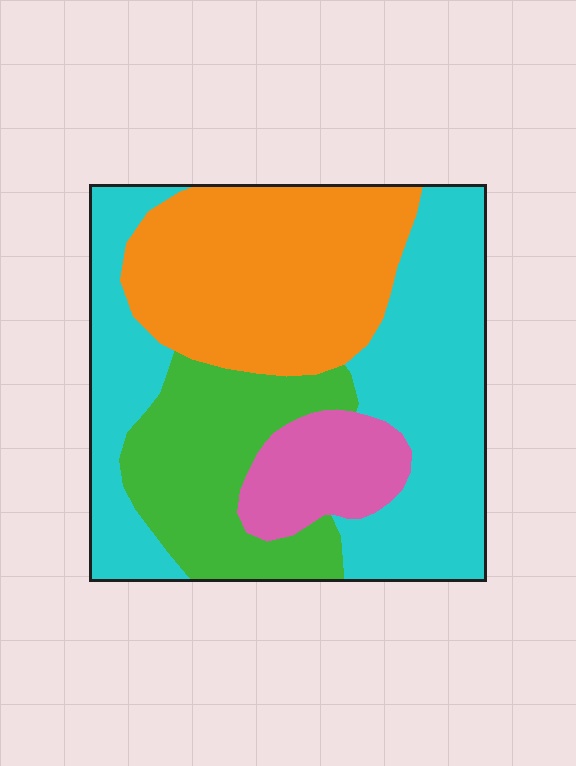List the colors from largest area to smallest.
From largest to smallest: cyan, orange, green, pink.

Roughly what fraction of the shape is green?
Green takes up about one fifth (1/5) of the shape.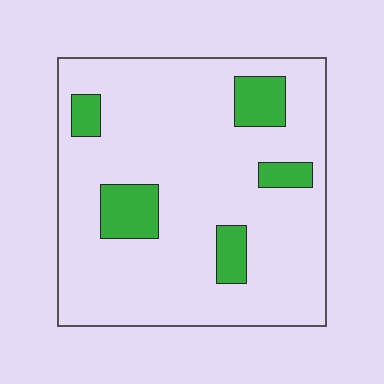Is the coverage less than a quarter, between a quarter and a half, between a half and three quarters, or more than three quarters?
Less than a quarter.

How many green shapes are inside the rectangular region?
5.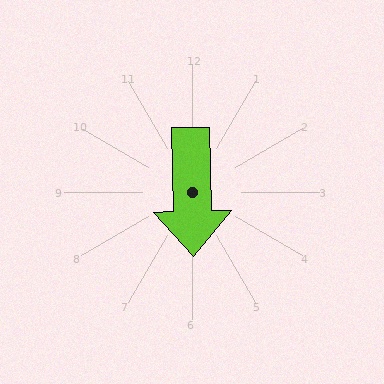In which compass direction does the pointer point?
South.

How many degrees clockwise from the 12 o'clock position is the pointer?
Approximately 179 degrees.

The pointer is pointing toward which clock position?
Roughly 6 o'clock.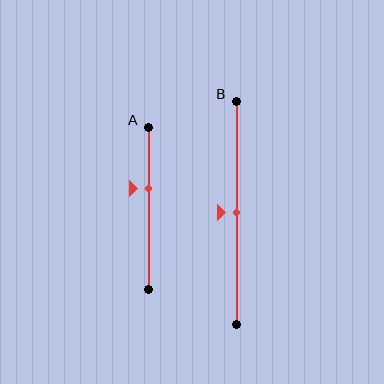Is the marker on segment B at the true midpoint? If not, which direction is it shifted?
Yes, the marker on segment B is at the true midpoint.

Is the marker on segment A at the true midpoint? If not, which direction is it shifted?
No, the marker on segment A is shifted upward by about 12% of the segment length.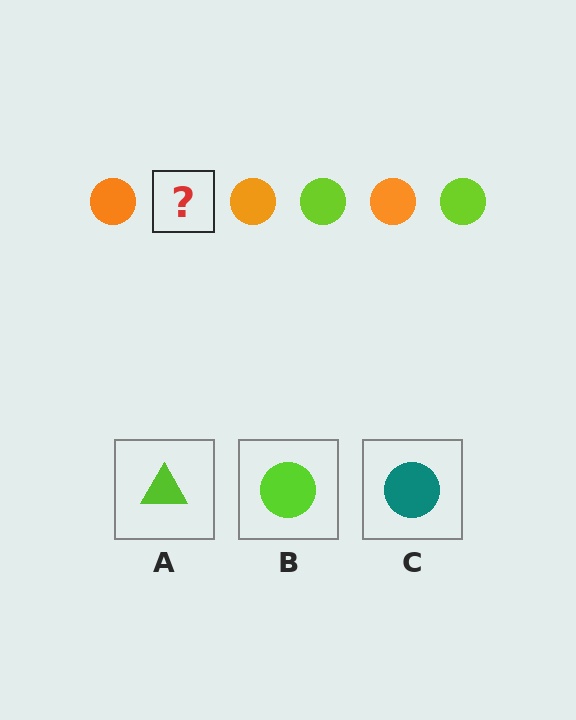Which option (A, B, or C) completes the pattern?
B.